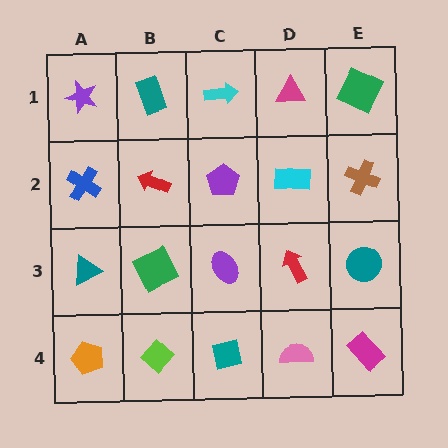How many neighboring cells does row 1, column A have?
2.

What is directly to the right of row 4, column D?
A magenta rectangle.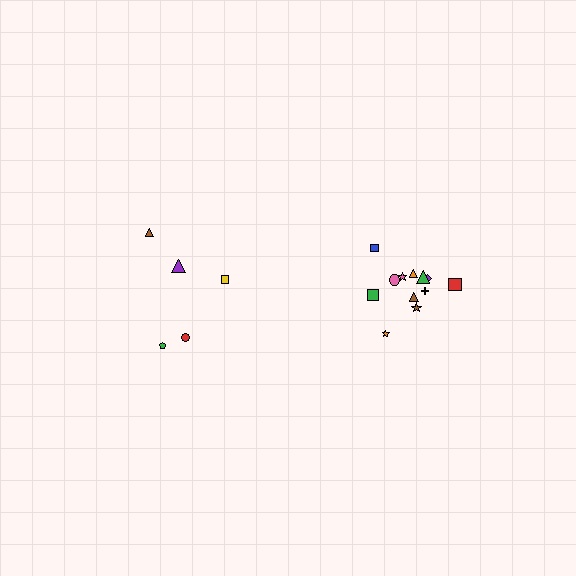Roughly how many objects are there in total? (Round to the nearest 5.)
Roughly 15 objects in total.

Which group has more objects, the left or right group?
The right group.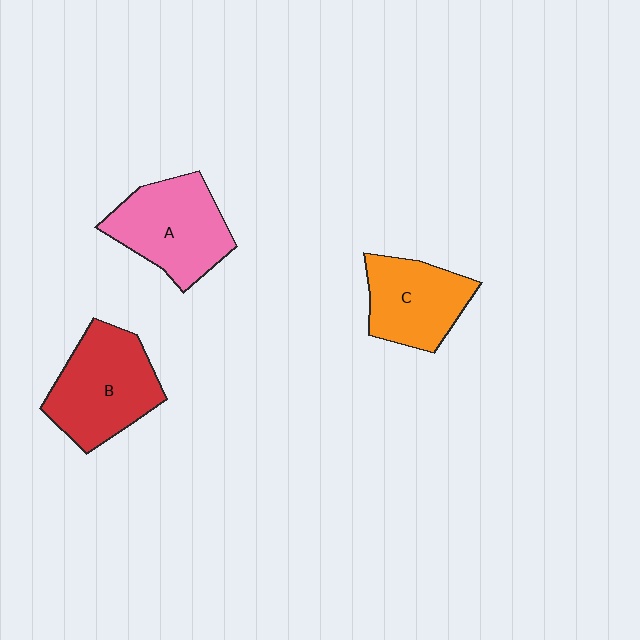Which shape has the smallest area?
Shape C (orange).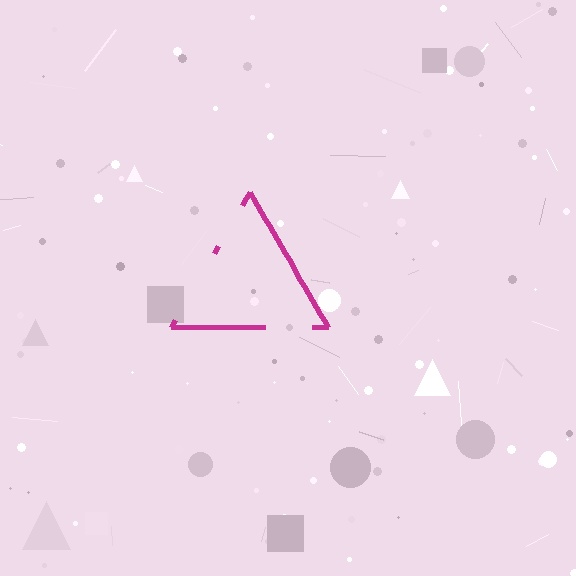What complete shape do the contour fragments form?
The contour fragments form a triangle.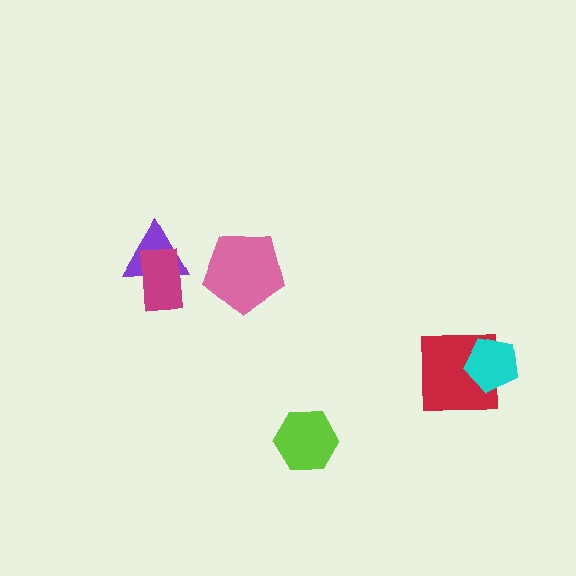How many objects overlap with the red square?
1 object overlaps with the red square.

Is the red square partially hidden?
Yes, it is partially covered by another shape.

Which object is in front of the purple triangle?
The magenta rectangle is in front of the purple triangle.